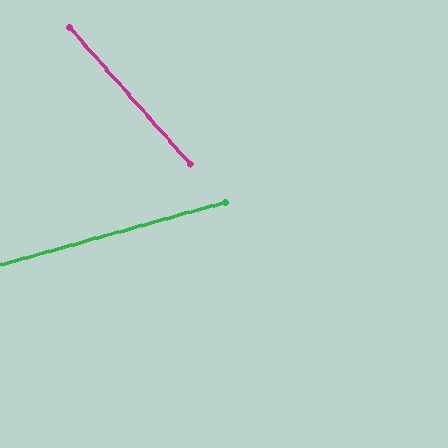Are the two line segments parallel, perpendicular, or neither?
Neither parallel nor perpendicular — they differ by about 64°.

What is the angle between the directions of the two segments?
Approximately 64 degrees.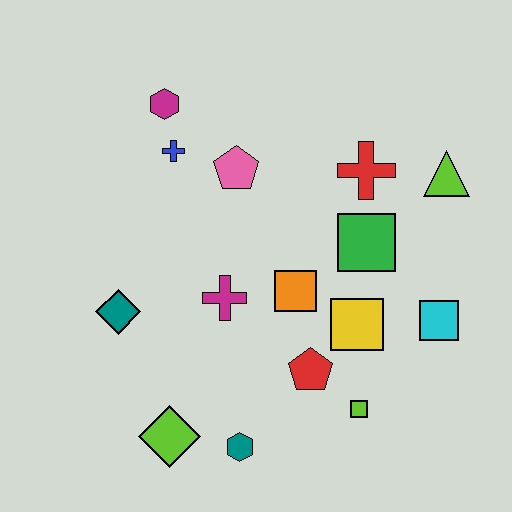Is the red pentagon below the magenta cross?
Yes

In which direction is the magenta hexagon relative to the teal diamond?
The magenta hexagon is above the teal diamond.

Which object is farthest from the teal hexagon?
The magenta hexagon is farthest from the teal hexagon.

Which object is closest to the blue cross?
The magenta hexagon is closest to the blue cross.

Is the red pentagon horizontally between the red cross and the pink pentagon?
Yes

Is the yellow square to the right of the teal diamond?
Yes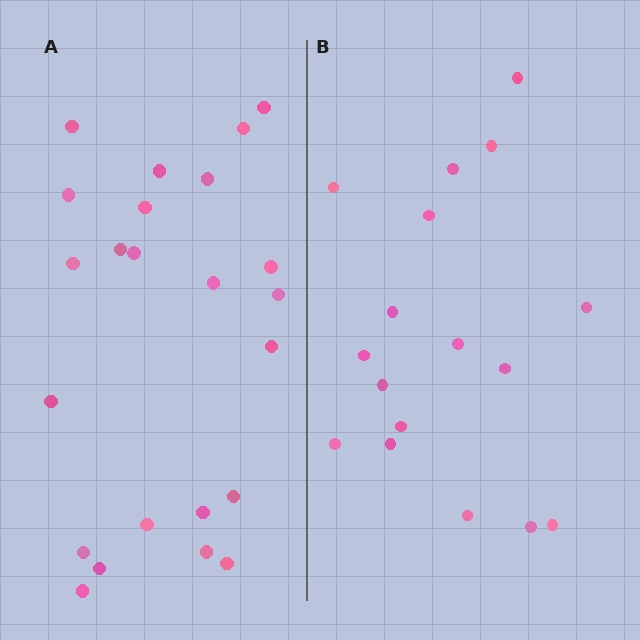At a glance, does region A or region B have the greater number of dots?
Region A (the left region) has more dots.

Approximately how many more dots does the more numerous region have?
Region A has about 6 more dots than region B.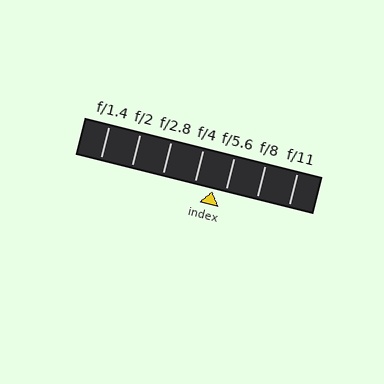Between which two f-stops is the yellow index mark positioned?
The index mark is between f/4 and f/5.6.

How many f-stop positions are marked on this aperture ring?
There are 7 f-stop positions marked.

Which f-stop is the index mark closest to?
The index mark is closest to f/5.6.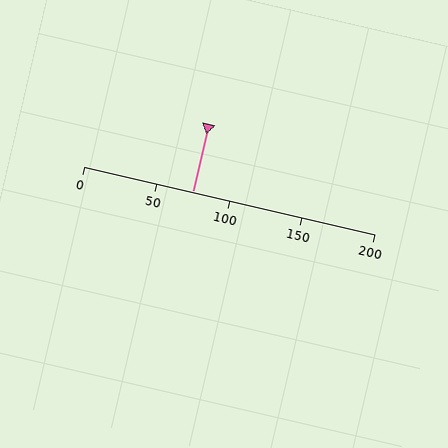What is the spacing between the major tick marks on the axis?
The major ticks are spaced 50 apart.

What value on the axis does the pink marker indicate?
The marker indicates approximately 75.